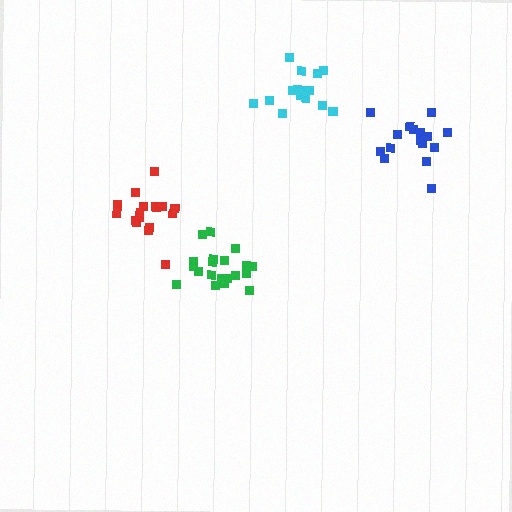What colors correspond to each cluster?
The clusters are colored: cyan, red, blue, green.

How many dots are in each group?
Group 1: 15 dots, Group 2: 17 dots, Group 3: 16 dots, Group 4: 20 dots (68 total).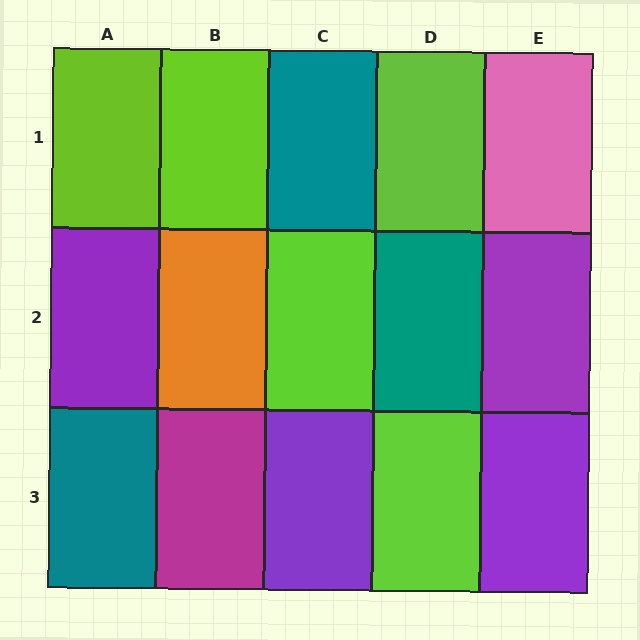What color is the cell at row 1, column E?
Pink.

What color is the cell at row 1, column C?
Teal.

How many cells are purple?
4 cells are purple.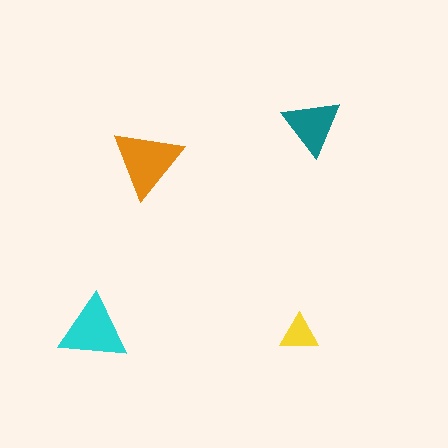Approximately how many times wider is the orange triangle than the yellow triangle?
About 2 times wider.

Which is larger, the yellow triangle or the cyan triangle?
The cyan one.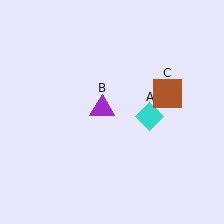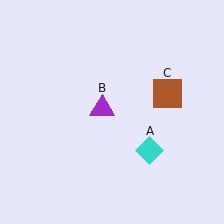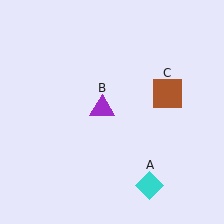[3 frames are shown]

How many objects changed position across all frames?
1 object changed position: cyan diamond (object A).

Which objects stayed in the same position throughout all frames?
Purple triangle (object B) and brown square (object C) remained stationary.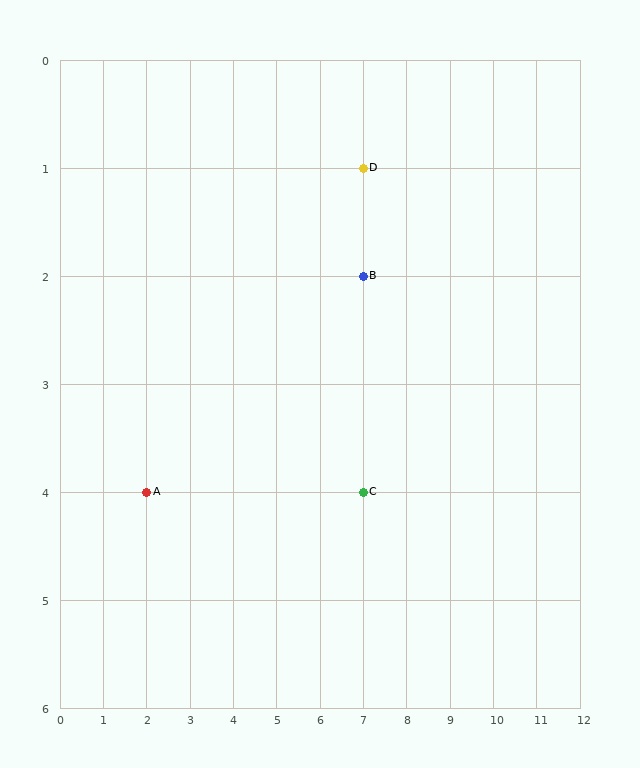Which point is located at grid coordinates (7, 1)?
Point D is at (7, 1).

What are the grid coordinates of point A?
Point A is at grid coordinates (2, 4).